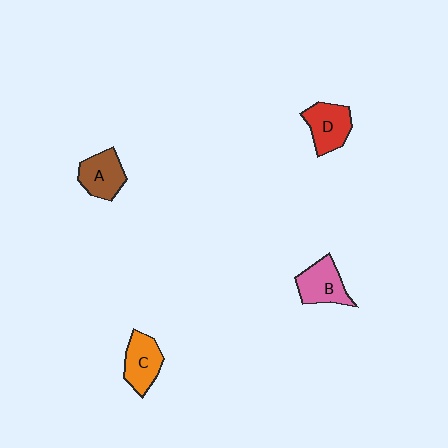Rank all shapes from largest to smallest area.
From largest to smallest: D (red), B (pink), C (orange), A (brown).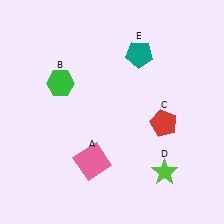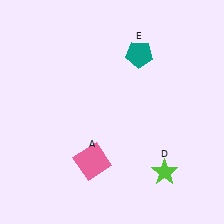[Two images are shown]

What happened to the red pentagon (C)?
The red pentagon (C) was removed in Image 2. It was in the bottom-right area of Image 1.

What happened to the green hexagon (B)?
The green hexagon (B) was removed in Image 2. It was in the top-left area of Image 1.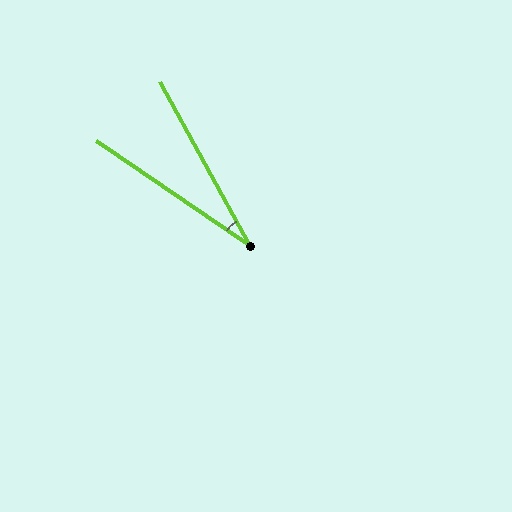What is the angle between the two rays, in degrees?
Approximately 27 degrees.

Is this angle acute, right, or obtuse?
It is acute.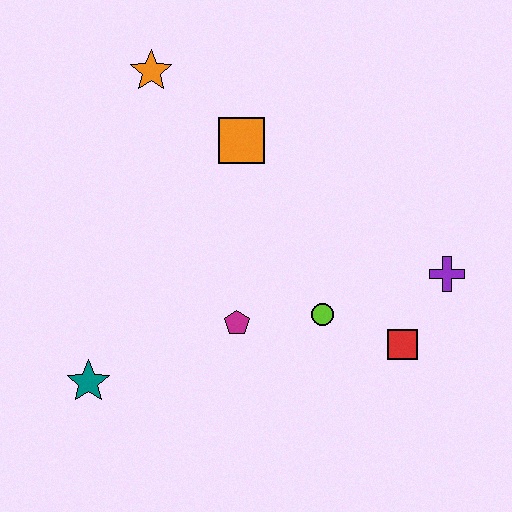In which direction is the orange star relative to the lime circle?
The orange star is above the lime circle.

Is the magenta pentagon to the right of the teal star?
Yes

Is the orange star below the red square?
No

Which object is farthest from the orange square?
The teal star is farthest from the orange square.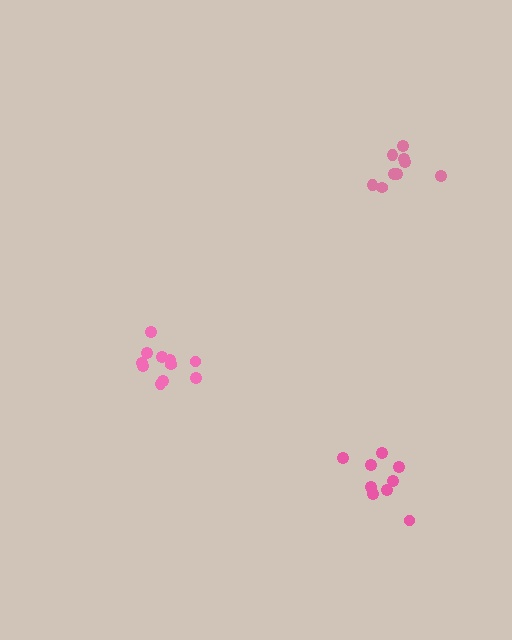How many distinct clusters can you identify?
There are 3 distinct clusters.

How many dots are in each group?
Group 1: 11 dots, Group 2: 9 dots, Group 3: 9 dots (29 total).